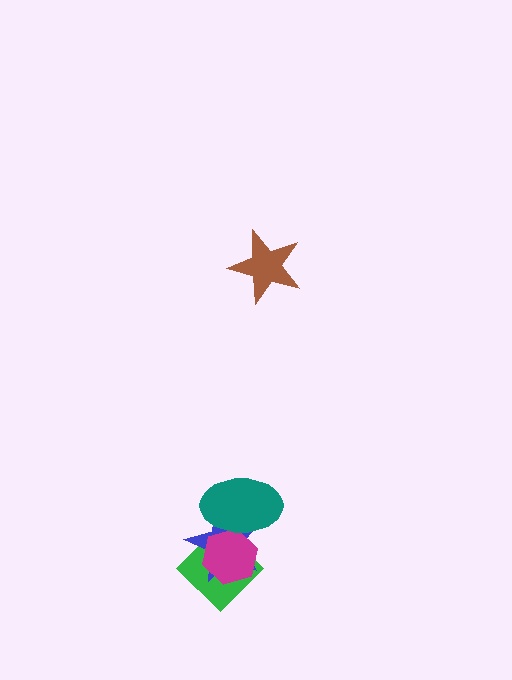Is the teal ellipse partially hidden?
No, no other shape covers it.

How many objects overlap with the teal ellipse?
3 objects overlap with the teal ellipse.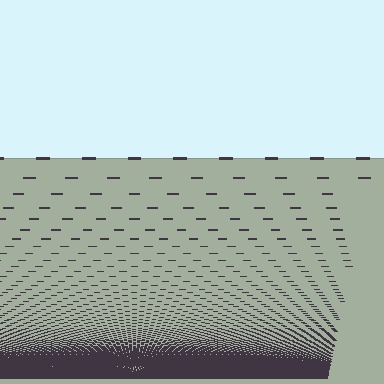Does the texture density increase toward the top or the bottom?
Density increases toward the bottom.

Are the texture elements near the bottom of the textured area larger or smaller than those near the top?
Smaller. The gradient is inverted — elements near the bottom are smaller and denser.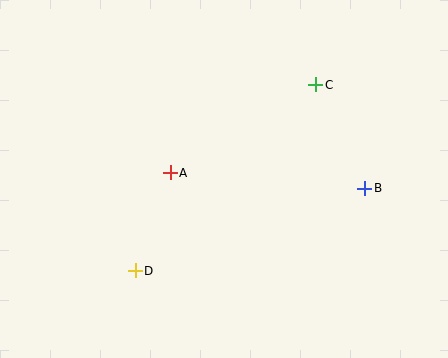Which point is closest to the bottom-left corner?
Point D is closest to the bottom-left corner.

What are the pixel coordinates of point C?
Point C is at (316, 85).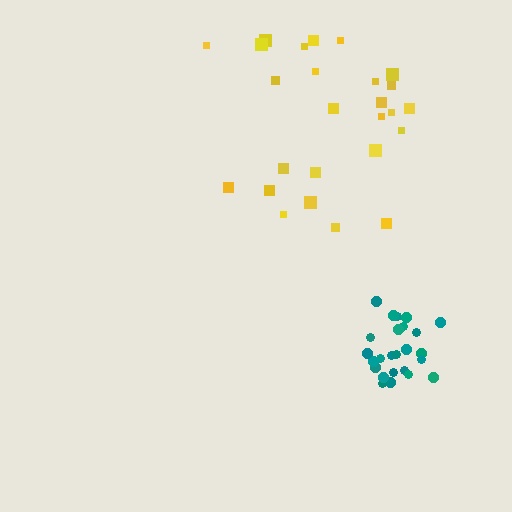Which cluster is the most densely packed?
Teal.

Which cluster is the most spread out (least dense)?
Yellow.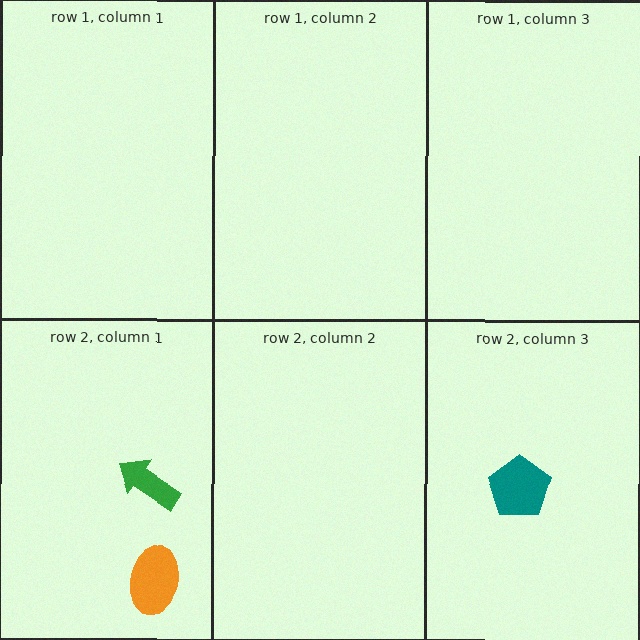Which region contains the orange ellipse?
The row 2, column 1 region.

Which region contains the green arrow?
The row 2, column 1 region.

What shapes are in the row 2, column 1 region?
The orange ellipse, the green arrow.